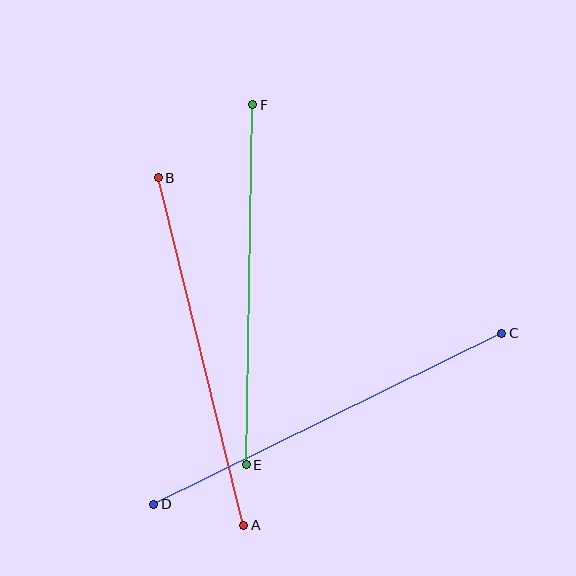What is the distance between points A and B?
The distance is approximately 358 pixels.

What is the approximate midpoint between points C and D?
The midpoint is at approximately (328, 419) pixels.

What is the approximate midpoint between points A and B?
The midpoint is at approximately (201, 352) pixels.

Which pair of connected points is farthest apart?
Points C and D are farthest apart.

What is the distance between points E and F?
The distance is approximately 360 pixels.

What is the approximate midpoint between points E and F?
The midpoint is at approximately (249, 285) pixels.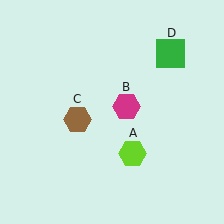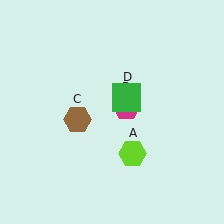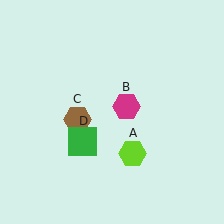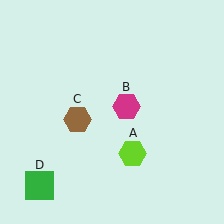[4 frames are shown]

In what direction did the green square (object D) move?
The green square (object D) moved down and to the left.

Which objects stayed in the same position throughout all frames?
Lime hexagon (object A) and magenta hexagon (object B) and brown hexagon (object C) remained stationary.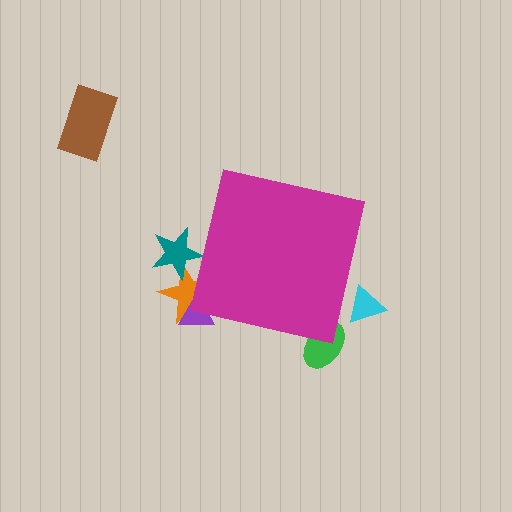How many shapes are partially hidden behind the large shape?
5 shapes are partially hidden.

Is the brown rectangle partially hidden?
No, the brown rectangle is fully visible.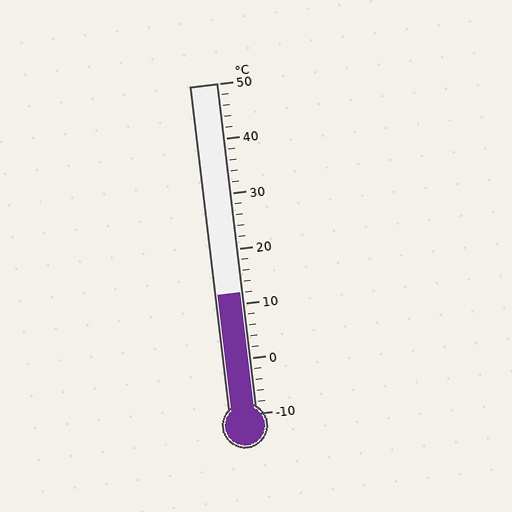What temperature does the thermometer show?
The thermometer shows approximately 12°C.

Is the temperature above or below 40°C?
The temperature is below 40°C.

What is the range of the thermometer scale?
The thermometer scale ranges from -10°C to 50°C.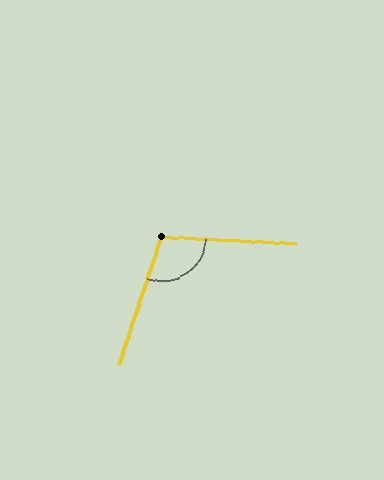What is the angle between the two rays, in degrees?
Approximately 106 degrees.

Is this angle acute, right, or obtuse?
It is obtuse.